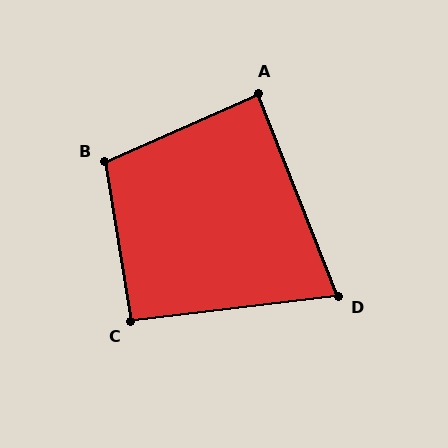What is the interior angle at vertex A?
Approximately 88 degrees (approximately right).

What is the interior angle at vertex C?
Approximately 92 degrees (approximately right).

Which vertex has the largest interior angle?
B, at approximately 105 degrees.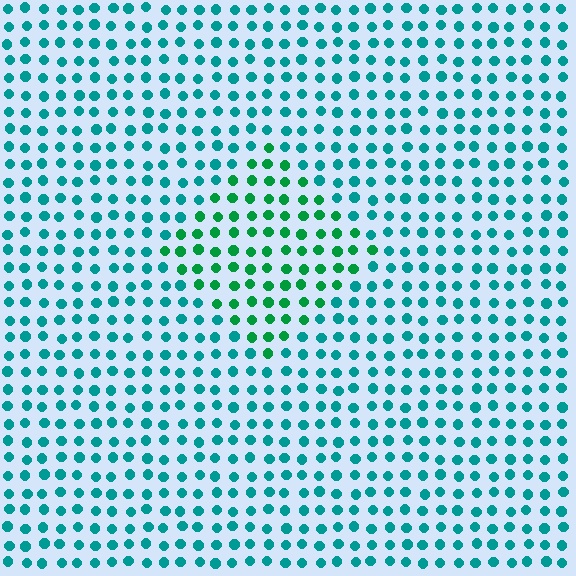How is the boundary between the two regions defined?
The boundary is defined purely by a slight shift in hue (about 35 degrees). Spacing, size, and orientation are identical on both sides.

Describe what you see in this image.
The image is filled with small teal elements in a uniform arrangement. A diamond-shaped region is visible where the elements are tinted to a slightly different hue, forming a subtle color boundary.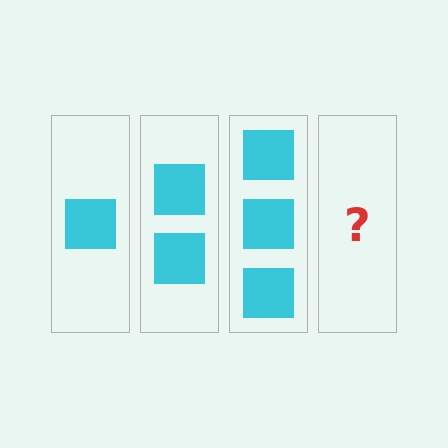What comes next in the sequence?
The next element should be 4 squares.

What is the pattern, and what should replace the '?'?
The pattern is that each step adds one more square. The '?' should be 4 squares.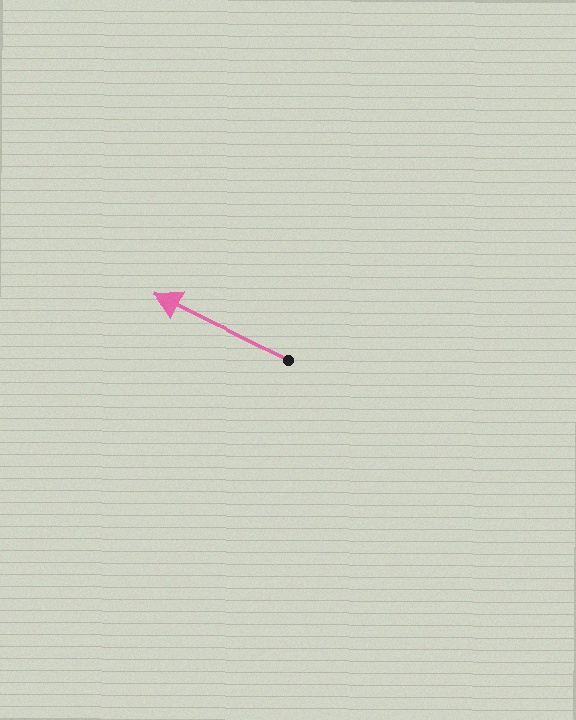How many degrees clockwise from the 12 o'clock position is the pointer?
Approximately 296 degrees.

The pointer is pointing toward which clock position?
Roughly 10 o'clock.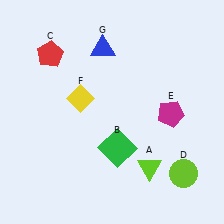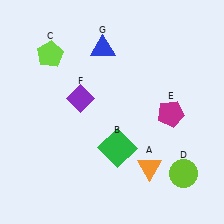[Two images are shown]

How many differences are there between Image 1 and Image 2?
There are 3 differences between the two images.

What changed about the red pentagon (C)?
In Image 1, C is red. In Image 2, it changed to lime.